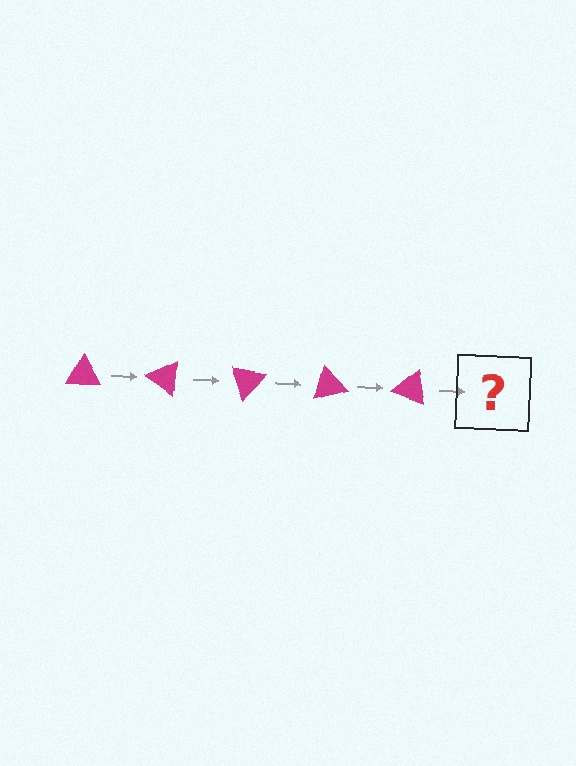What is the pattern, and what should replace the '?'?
The pattern is that the triangle rotates 35 degrees each step. The '?' should be a magenta triangle rotated 175 degrees.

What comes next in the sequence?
The next element should be a magenta triangle rotated 175 degrees.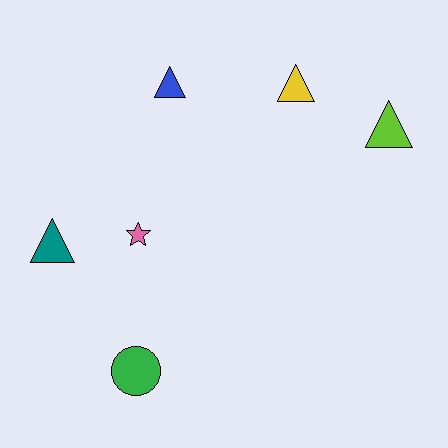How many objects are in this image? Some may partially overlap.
There are 6 objects.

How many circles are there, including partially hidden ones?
There is 1 circle.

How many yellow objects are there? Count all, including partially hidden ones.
There is 1 yellow object.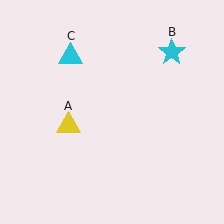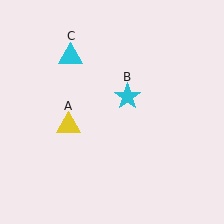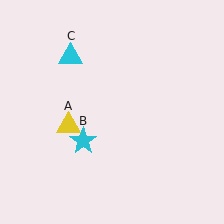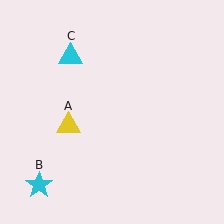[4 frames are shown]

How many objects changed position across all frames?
1 object changed position: cyan star (object B).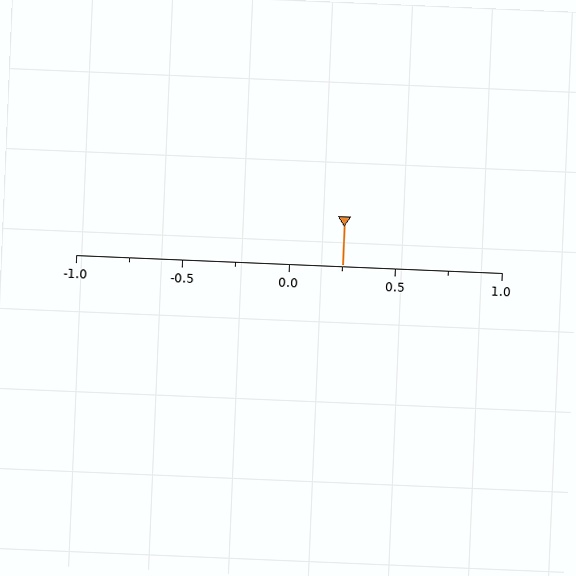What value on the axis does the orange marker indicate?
The marker indicates approximately 0.25.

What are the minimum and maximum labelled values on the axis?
The axis runs from -1.0 to 1.0.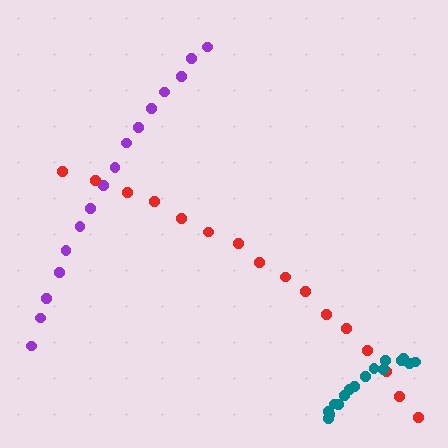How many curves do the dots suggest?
There are 3 distinct paths.